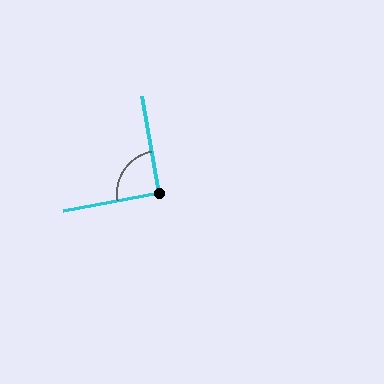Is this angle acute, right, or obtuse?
It is approximately a right angle.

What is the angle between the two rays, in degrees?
Approximately 90 degrees.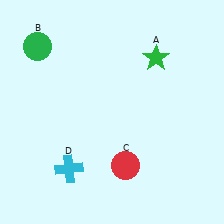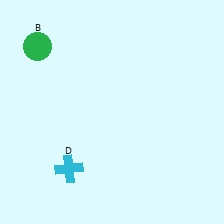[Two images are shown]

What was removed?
The red circle (C), the green star (A) were removed in Image 2.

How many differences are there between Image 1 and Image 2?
There are 2 differences between the two images.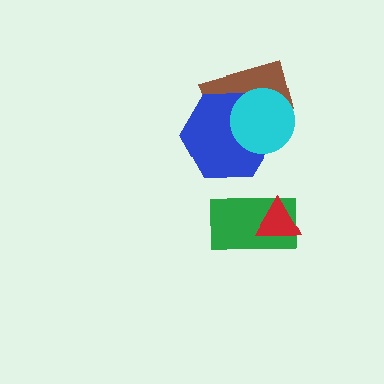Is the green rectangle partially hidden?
Yes, it is partially covered by another shape.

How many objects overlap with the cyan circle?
2 objects overlap with the cyan circle.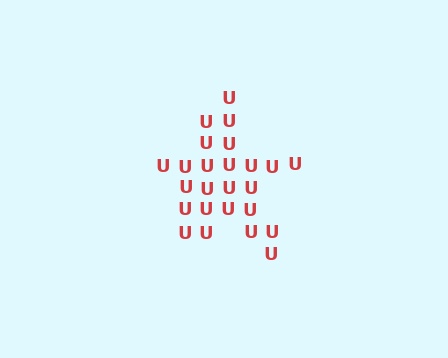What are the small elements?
The small elements are letter U's.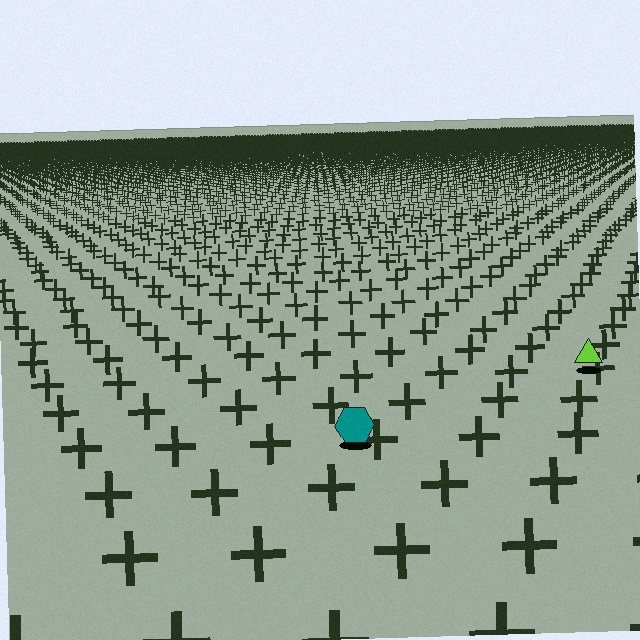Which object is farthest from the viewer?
The lime triangle is farthest from the viewer. It appears smaller and the ground texture around it is denser.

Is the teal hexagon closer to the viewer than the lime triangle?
Yes. The teal hexagon is closer — you can tell from the texture gradient: the ground texture is coarser near it.